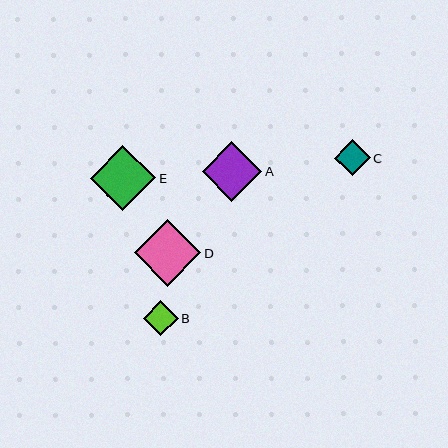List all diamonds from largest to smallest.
From largest to smallest: D, E, A, C, B.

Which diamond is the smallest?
Diamond B is the smallest with a size of approximately 34 pixels.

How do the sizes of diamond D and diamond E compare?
Diamond D and diamond E are approximately the same size.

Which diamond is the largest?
Diamond D is the largest with a size of approximately 66 pixels.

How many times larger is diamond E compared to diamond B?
Diamond E is approximately 1.9 times the size of diamond B.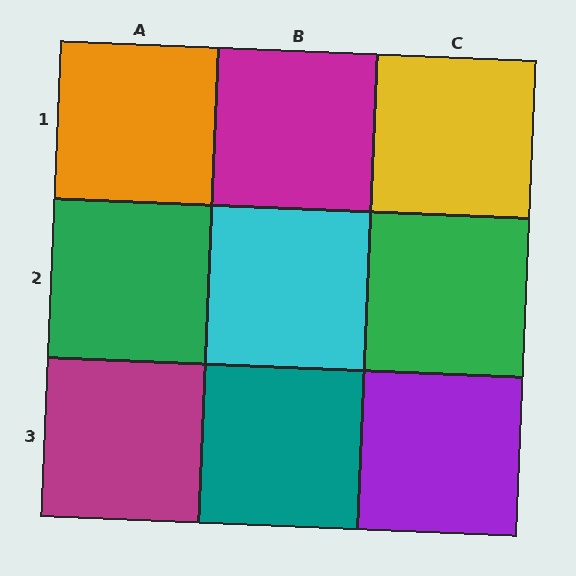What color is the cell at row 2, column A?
Green.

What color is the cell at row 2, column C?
Green.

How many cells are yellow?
1 cell is yellow.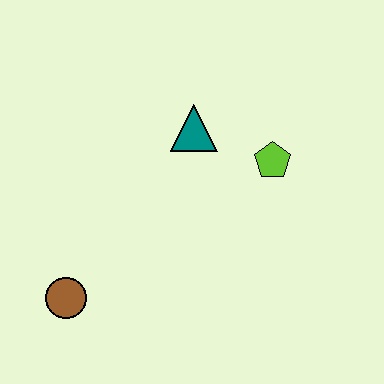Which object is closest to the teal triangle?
The lime pentagon is closest to the teal triangle.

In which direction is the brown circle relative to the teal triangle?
The brown circle is below the teal triangle.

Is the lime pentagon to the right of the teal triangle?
Yes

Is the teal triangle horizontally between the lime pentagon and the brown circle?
Yes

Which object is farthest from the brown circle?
The lime pentagon is farthest from the brown circle.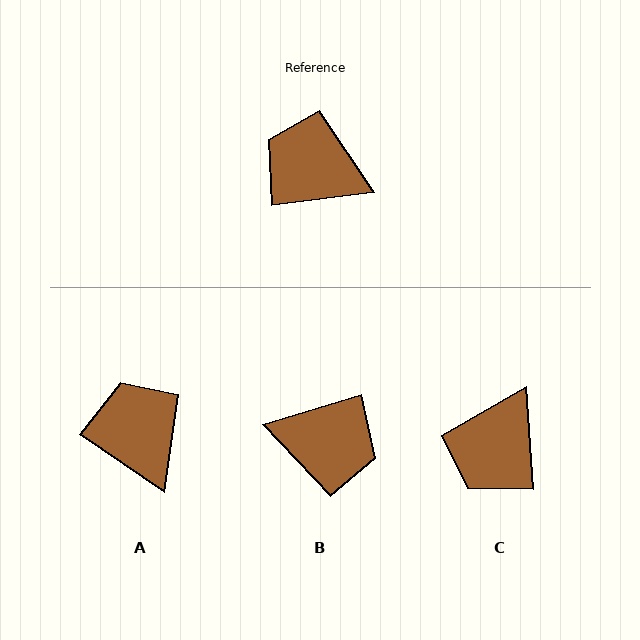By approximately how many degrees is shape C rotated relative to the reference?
Approximately 87 degrees counter-clockwise.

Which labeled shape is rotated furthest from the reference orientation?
B, about 170 degrees away.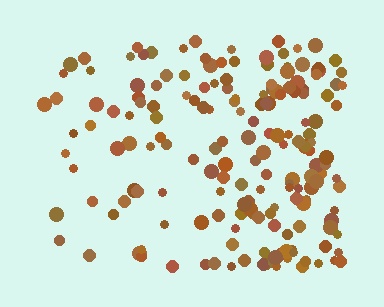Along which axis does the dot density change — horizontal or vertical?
Horizontal.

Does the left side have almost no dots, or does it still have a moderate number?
Still a moderate number, just noticeably fewer than the right.